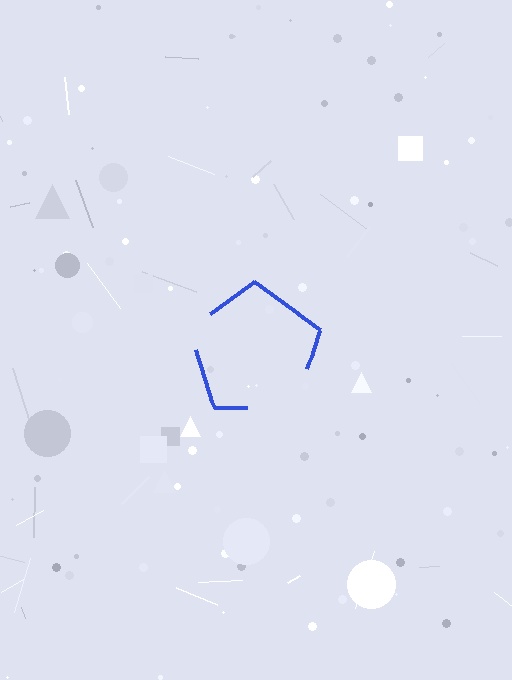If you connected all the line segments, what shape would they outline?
They would outline a pentagon.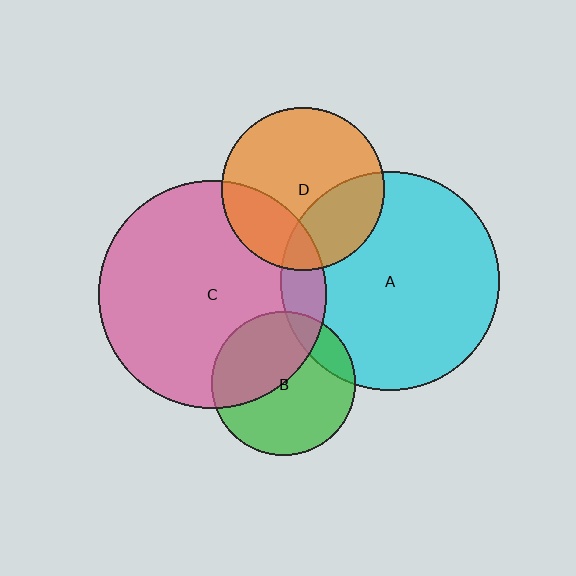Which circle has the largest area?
Circle C (pink).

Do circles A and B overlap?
Yes.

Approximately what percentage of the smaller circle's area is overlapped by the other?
Approximately 15%.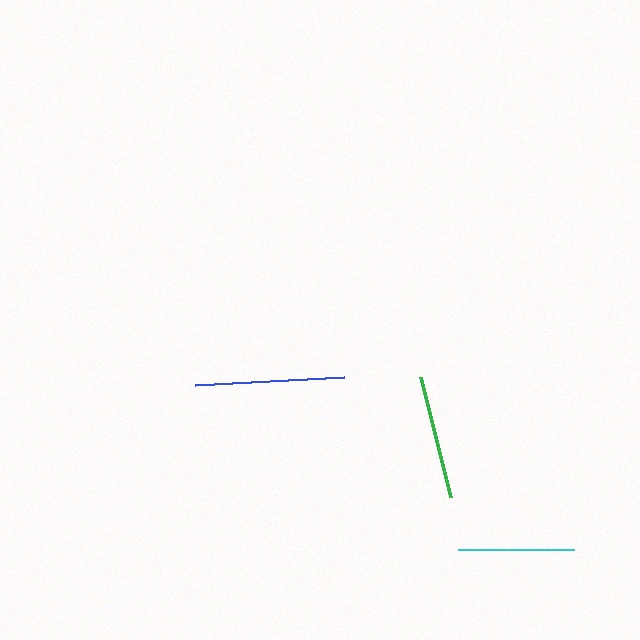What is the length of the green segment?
The green segment is approximately 123 pixels long.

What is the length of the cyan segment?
The cyan segment is approximately 116 pixels long.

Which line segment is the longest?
The blue line is the longest at approximately 149 pixels.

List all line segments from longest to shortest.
From longest to shortest: blue, green, cyan.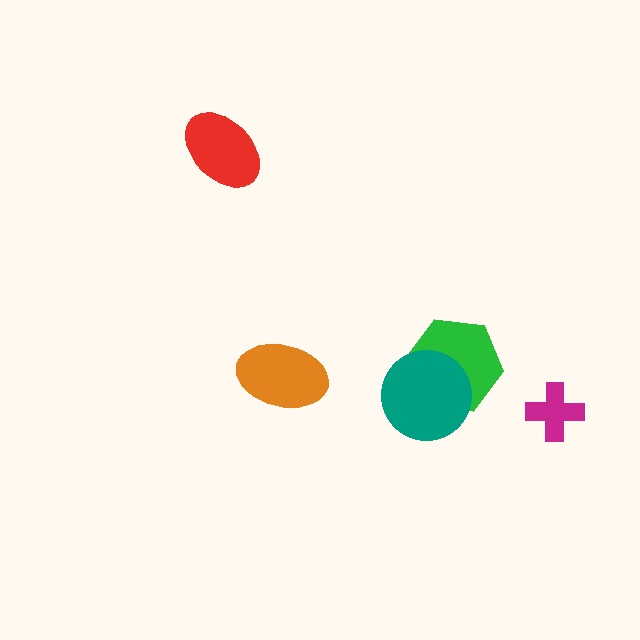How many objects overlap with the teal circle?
1 object overlaps with the teal circle.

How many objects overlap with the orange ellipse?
0 objects overlap with the orange ellipse.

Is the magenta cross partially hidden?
No, no other shape covers it.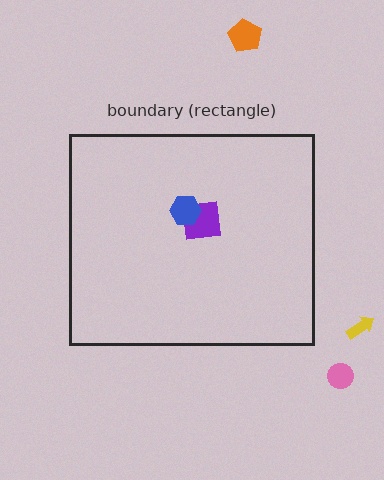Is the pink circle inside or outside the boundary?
Outside.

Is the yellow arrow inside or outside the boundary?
Outside.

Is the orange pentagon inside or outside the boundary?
Outside.